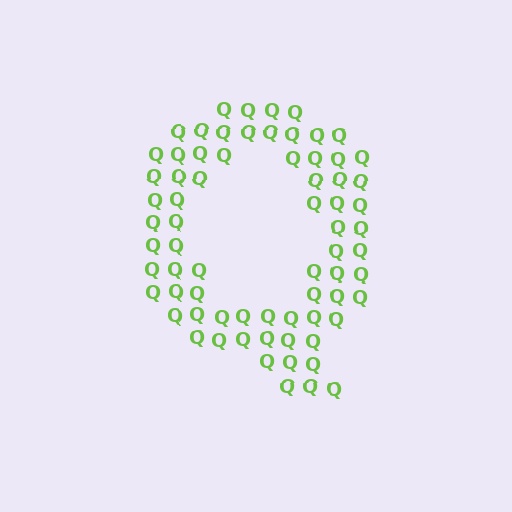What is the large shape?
The large shape is the letter Q.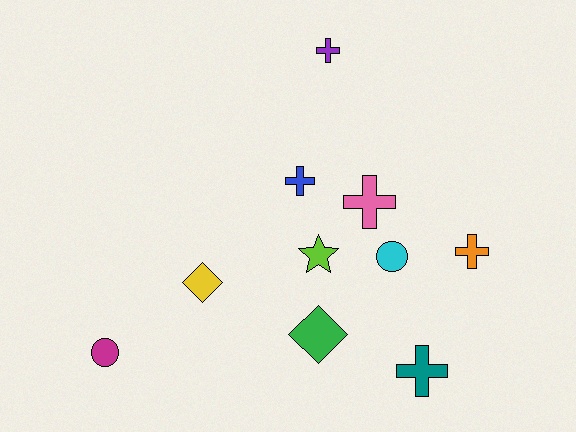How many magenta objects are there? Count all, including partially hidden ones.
There is 1 magenta object.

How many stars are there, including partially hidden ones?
There is 1 star.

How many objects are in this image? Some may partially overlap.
There are 10 objects.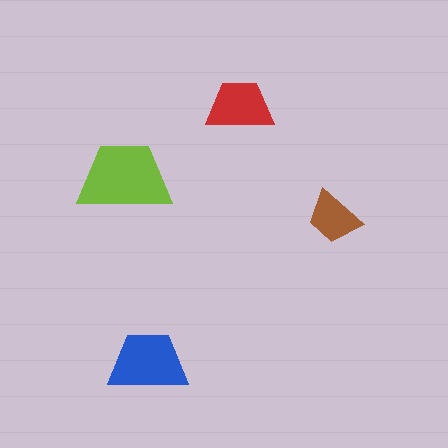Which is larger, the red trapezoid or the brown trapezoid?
The red one.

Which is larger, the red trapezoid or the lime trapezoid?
The lime one.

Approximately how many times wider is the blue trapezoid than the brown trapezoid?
About 1.5 times wider.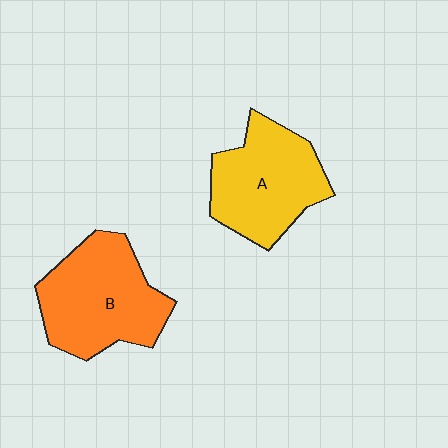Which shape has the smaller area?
Shape A (yellow).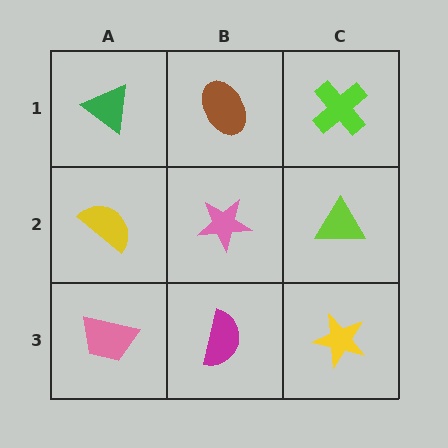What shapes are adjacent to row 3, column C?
A lime triangle (row 2, column C), a magenta semicircle (row 3, column B).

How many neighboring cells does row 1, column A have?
2.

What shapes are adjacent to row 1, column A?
A yellow semicircle (row 2, column A), a brown ellipse (row 1, column B).